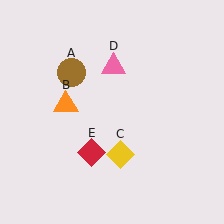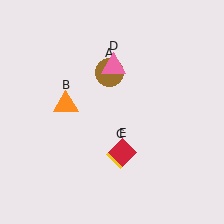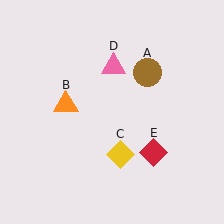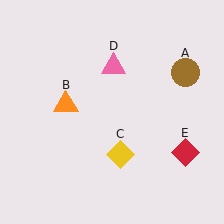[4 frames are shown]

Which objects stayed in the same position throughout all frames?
Orange triangle (object B) and yellow diamond (object C) and pink triangle (object D) remained stationary.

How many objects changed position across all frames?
2 objects changed position: brown circle (object A), red diamond (object E).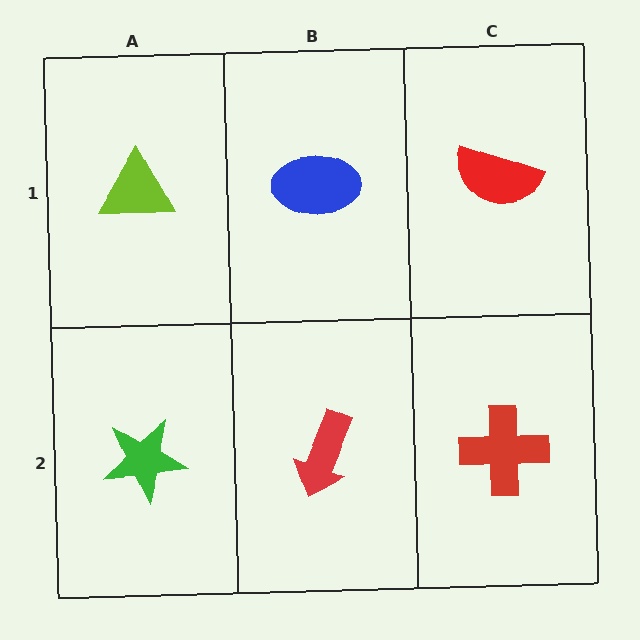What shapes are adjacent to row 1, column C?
A red cross (row 2, column C), a blue ellipse (row 1, column B).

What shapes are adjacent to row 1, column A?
A green star (row 2, column A), a blue ellipse (row 1, column B).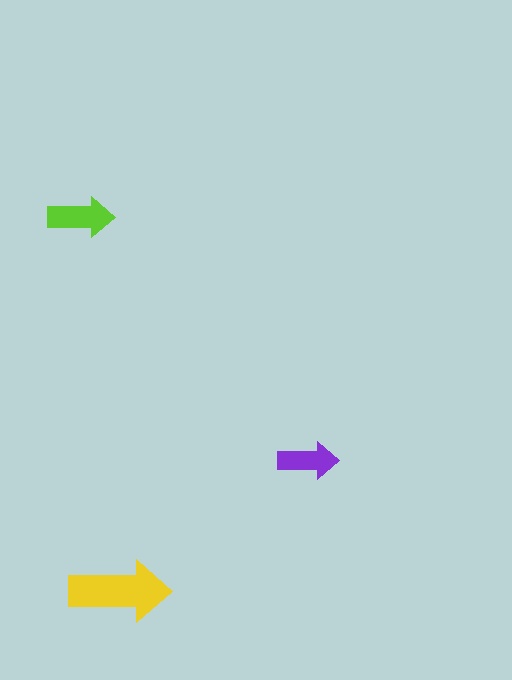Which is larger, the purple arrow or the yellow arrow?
The yellow one.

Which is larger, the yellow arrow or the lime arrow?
The yellow one.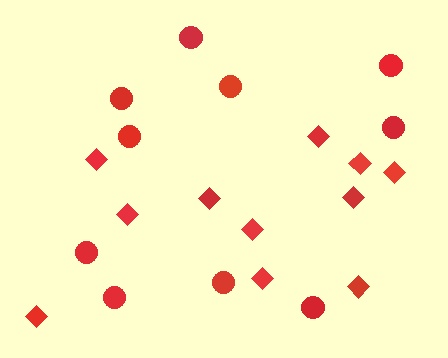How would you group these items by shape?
There are 2 groups: one group of circles (10) and one group of diamonds (11).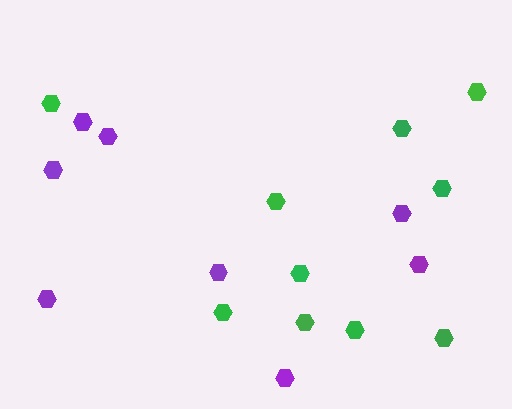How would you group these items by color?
There are 2 groups: one group of purple hexagons (8) and one group of green hexagons (10).